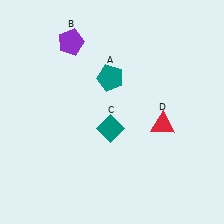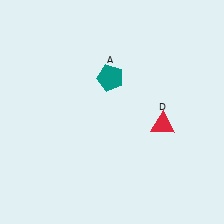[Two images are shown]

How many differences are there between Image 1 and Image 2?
There are 2 differences between the two images.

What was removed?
The purple pentagon (B), the teal diamond (C) were removed in Image 2.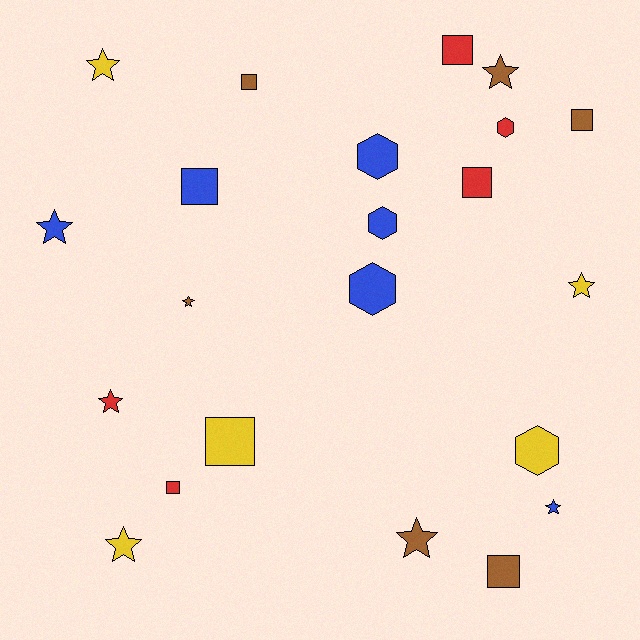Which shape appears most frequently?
Star, with 9 objects.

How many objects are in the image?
There are 22 objects.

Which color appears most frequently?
Brown, with 6 objects.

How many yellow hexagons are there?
There is 1 yellow hexagon.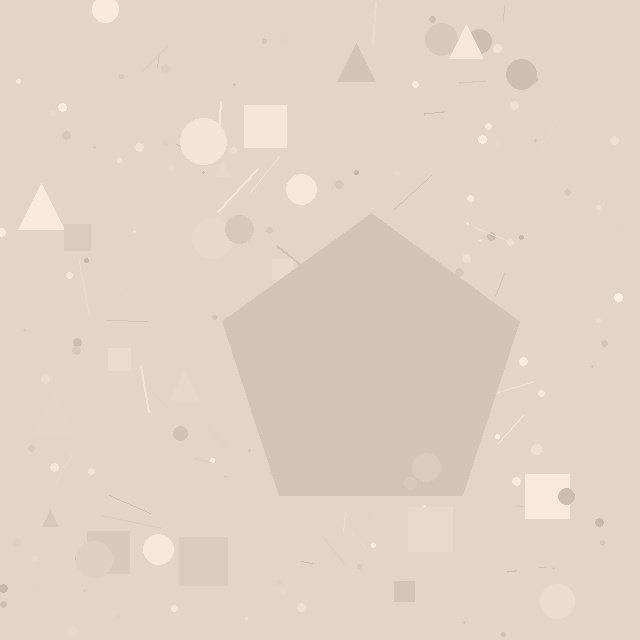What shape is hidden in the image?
A pentagon is hidden in the image.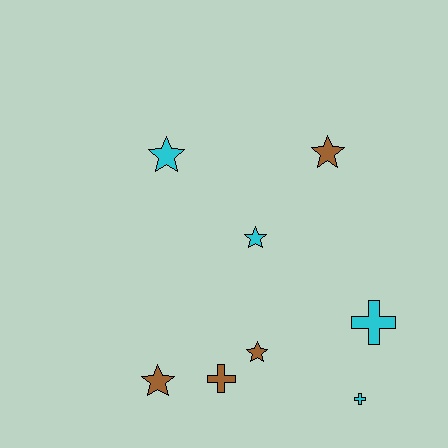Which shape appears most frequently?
Star, with 5 objects.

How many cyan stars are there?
There are 2 cyan stars.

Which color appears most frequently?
Cyan, with 4 objects.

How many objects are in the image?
There are 8 objects.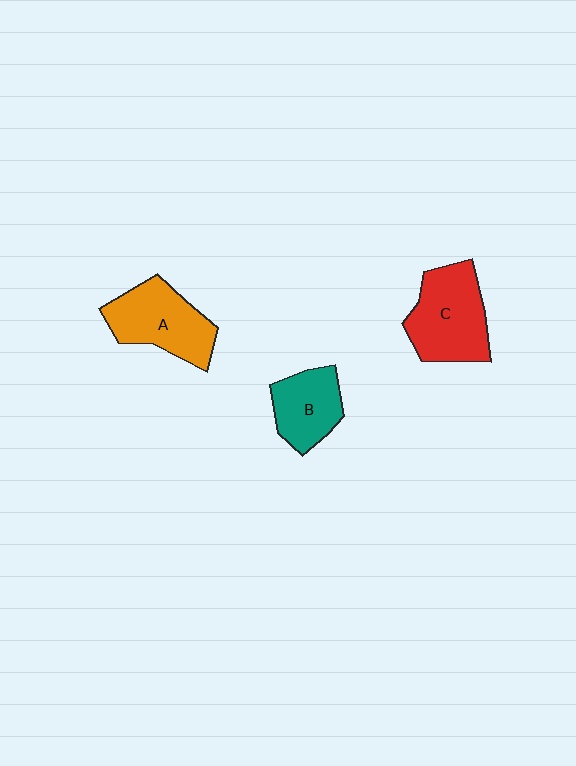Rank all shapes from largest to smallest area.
From largest to smallest: C (red), A (orange), B (teal).